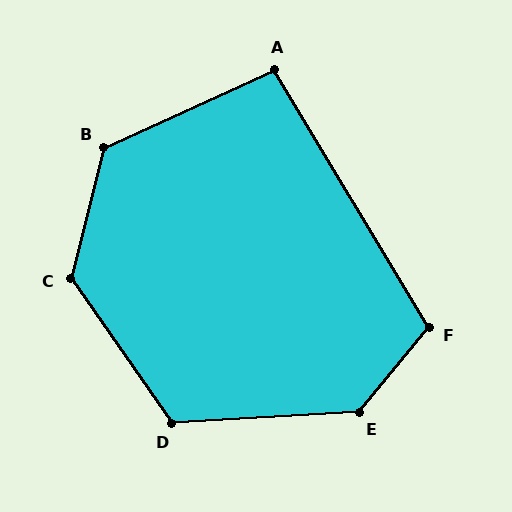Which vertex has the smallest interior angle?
A, at approximately 97 degrees.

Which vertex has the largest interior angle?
E, at approximately 133 degrees.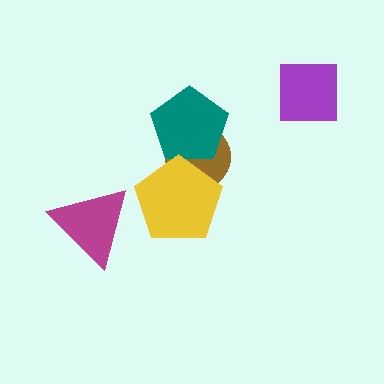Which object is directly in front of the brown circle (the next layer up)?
The teal pentagon is directly in front of the brown circle.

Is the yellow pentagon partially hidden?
No, no other shape covers it.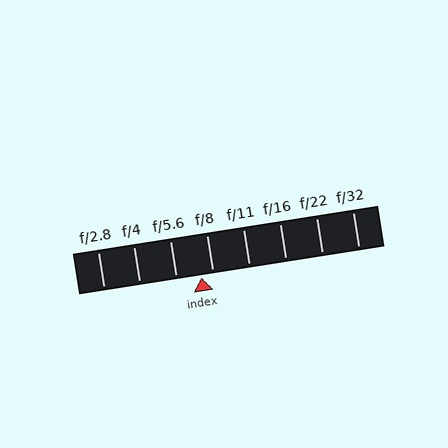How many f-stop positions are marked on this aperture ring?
There are 8 f-stop positions marked.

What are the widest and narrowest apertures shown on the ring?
The widest aperture shown is f/2.8 and the narrowest is f/32.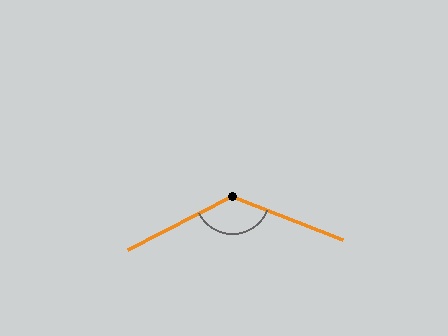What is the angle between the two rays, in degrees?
Approximately 132 degrees.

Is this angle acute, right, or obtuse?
It is obtuse.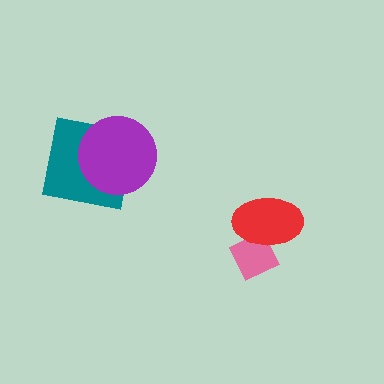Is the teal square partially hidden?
Yes, it is partially covered by another shape.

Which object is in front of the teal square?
The purple circle is in front of the teal square.